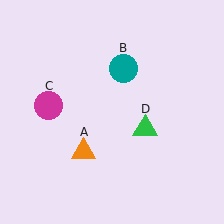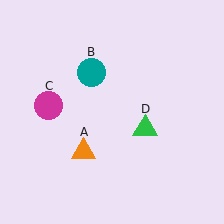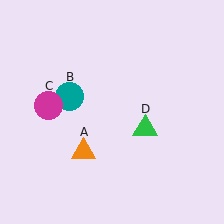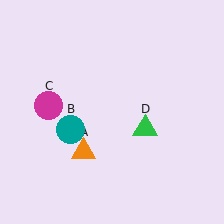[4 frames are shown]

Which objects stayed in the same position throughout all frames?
Orange triangle (object A) and magenta circle (object C) and green triangle (object D) remained stationary.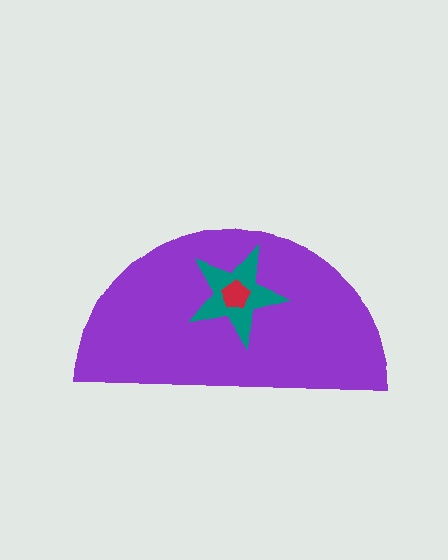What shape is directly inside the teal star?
The red pentagon.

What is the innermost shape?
The red pentagon.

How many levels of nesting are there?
3.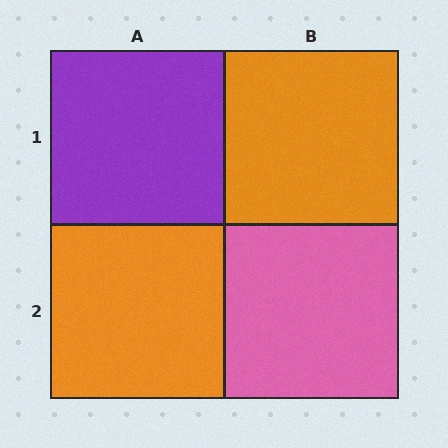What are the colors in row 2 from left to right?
Orange, pink.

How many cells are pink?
1 cell is pink.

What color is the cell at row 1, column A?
Purple.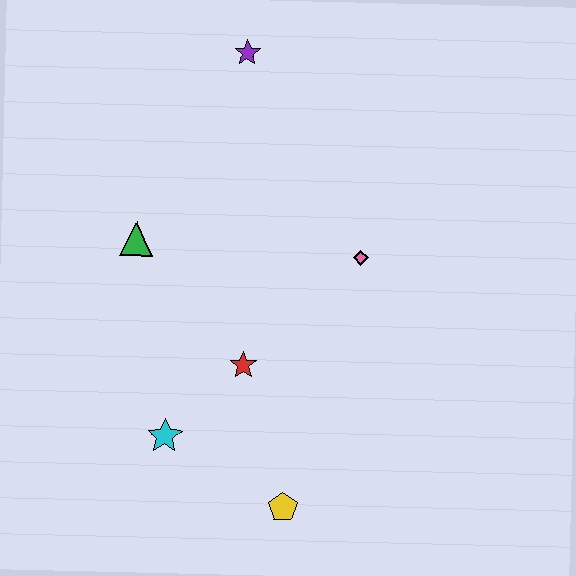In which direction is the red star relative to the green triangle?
The red star is below the green triangle.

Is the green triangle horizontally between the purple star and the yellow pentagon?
No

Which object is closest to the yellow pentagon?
The cyan star is closest to the yellow pentagon.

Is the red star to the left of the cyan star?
No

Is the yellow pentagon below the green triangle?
Yes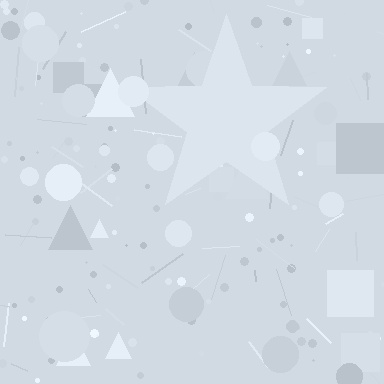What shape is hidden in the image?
A star is hidden in the image.